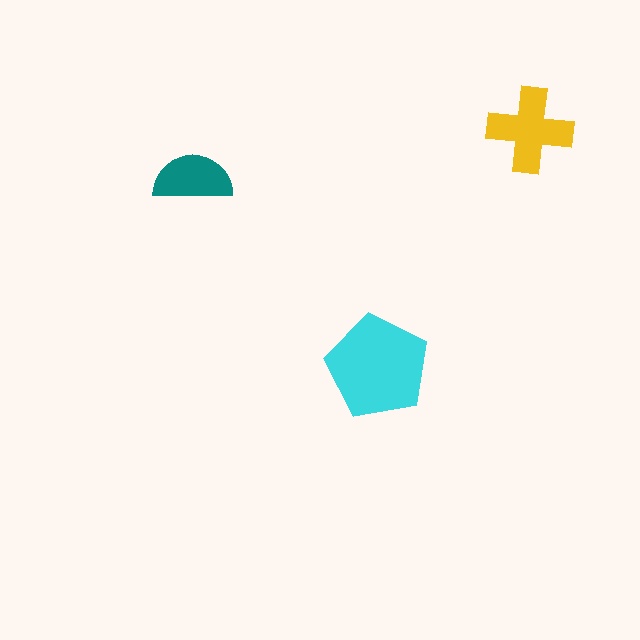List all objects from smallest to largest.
The teal semicircle, the yellow cross, the cyan pentagon.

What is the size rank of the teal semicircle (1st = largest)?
3rd.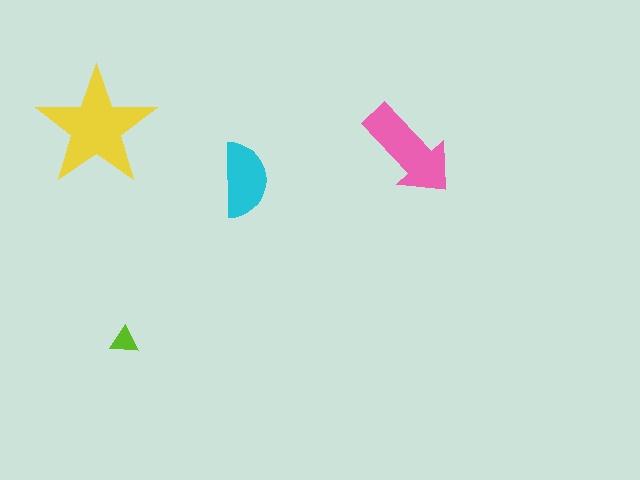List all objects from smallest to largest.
The lime triangle, the cyan semicircle, the pink arrow, the yellow star.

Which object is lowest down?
The lime triangle is bottommost.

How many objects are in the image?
There are 4 objects in the image.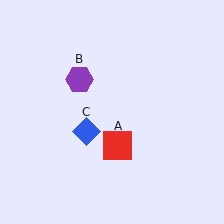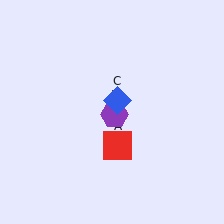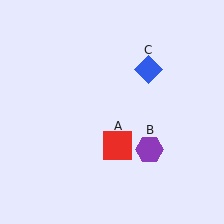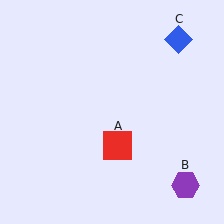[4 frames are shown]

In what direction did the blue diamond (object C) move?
The blue diamond (object C) moved up and to the right.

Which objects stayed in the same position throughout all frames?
Red square (object A) remained stationary.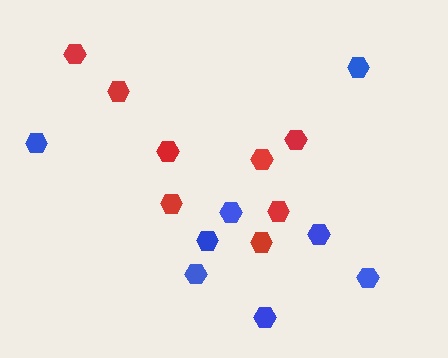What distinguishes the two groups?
There are 2 groups: one group of red hexagons (8) and one group of blue hexagons (8).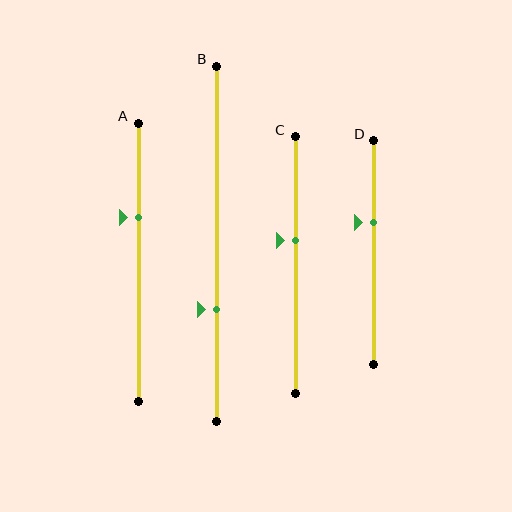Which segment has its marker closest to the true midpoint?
Segment C has its marker closest to the true midpoint.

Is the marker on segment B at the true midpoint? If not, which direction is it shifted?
No, the marker on segment B is shifted downward by about 18% of the segment length.